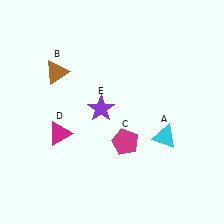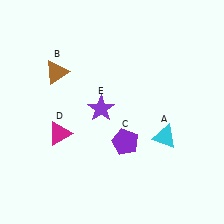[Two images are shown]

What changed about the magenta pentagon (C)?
In Image 1, C is magenta. In Image 2, it changed to purple.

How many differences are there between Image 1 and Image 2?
There is 1 difference between the two images.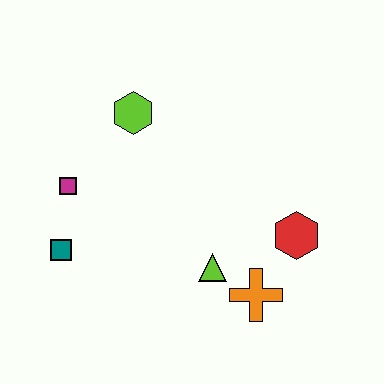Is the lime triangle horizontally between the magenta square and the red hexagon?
Yes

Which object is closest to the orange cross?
The lime triangle is closest to the orange cross.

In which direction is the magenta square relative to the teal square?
The magenta square is above the teal square.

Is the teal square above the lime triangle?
Yes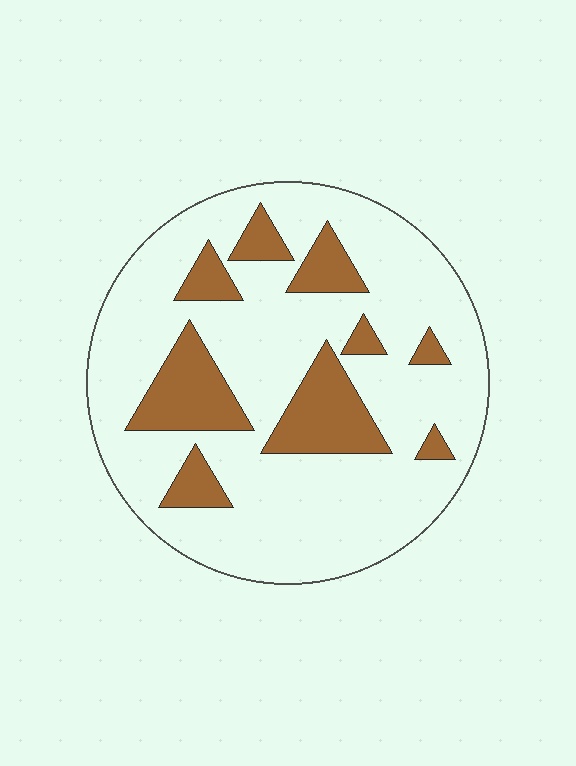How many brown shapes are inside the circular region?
9.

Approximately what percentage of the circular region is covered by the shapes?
Approximately 20%.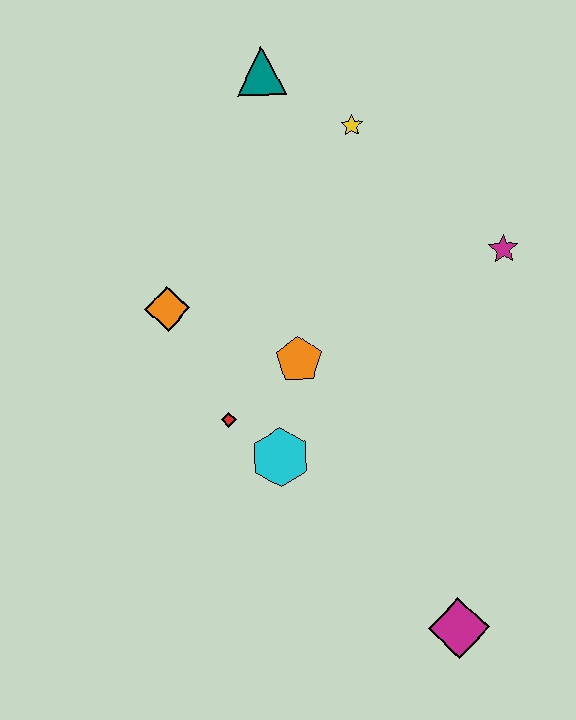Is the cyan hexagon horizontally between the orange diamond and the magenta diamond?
Yes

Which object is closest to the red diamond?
The cyan hexagon is closest to the red diamond.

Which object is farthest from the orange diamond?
The magenta diamond is farthest from the orange diamond.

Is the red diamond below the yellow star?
Yes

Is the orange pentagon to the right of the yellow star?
No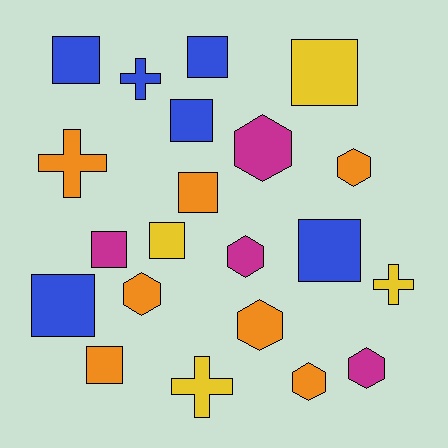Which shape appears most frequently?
Square, with 10 objects.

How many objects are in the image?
There are 21 objects.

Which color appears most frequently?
Orange, with 7 objects.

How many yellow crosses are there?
There are 2 yellow crosses.